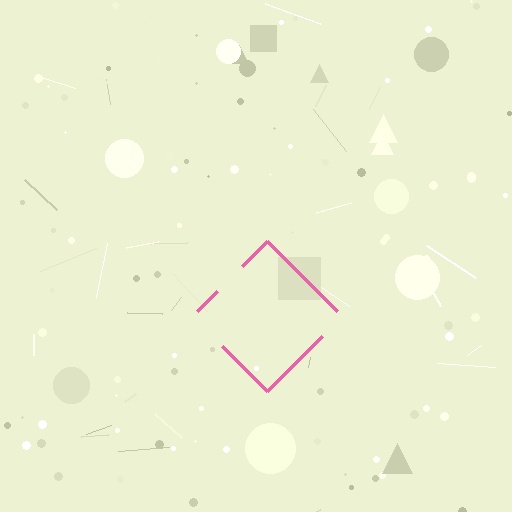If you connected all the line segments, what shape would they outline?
They would outline a diamond.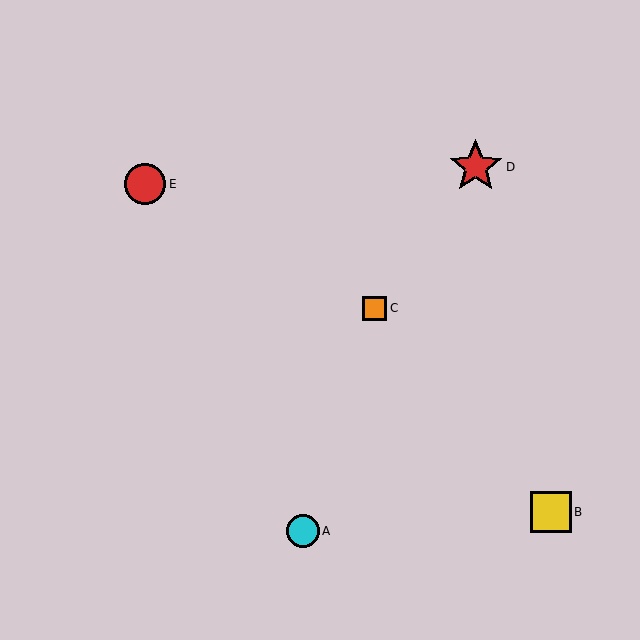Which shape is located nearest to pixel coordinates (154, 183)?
The red circle (labeled E) at (145, 184) is nearest to that location.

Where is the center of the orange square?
The center of the orange square is at (375, 308).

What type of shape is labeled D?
Shape D is a red star.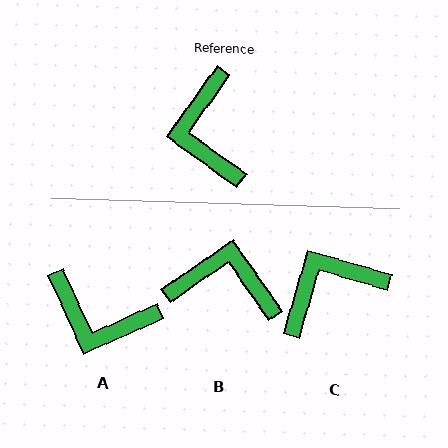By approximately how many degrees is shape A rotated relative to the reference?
Approximately 60 degrees counter-clockwise.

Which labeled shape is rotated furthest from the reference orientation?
B, about 110 degrees away.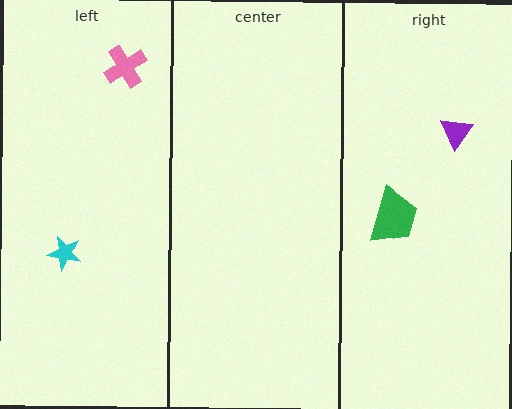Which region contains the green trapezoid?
The right region.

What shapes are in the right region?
The green trapezoid, the purple triangle.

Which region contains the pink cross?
The left region.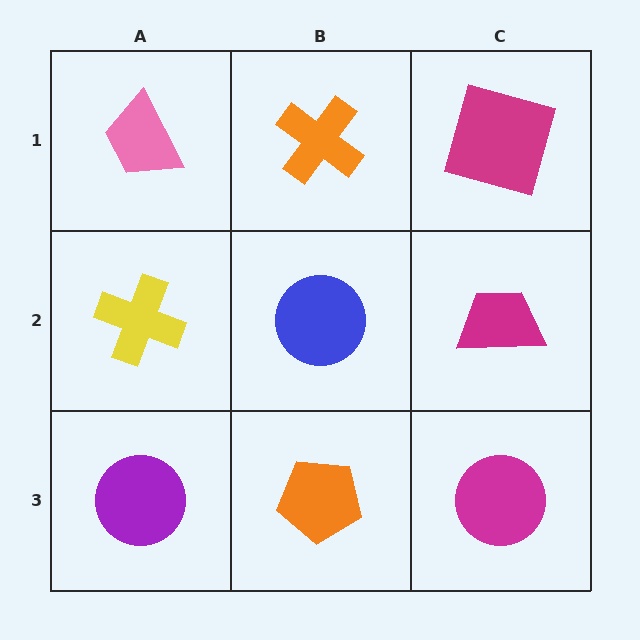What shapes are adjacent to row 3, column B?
A blue circle (row 2, column B), a purple circle (row 3, column A), a magenta circle (row 3, column C).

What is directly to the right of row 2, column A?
A blue circle.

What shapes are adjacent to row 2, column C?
A magenta square (row 1, column C), a magenta circle (row 3, column C), a blue circle (row 2, column B).